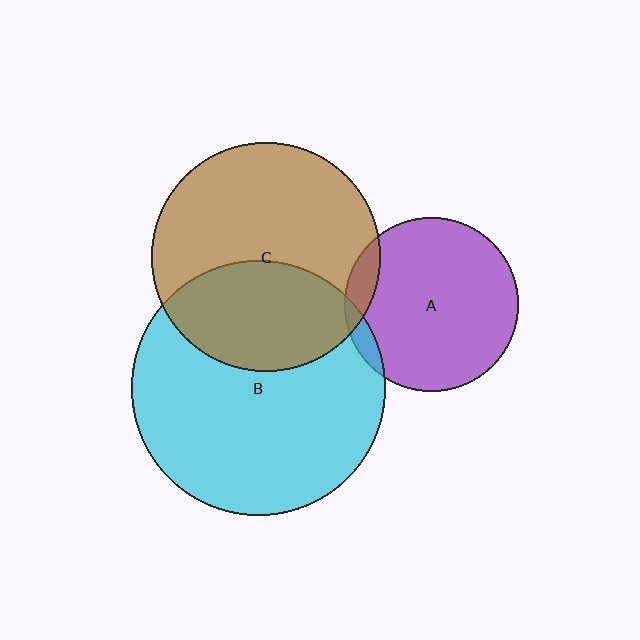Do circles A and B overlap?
Yes.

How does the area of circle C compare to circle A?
Approximately 1.7 times.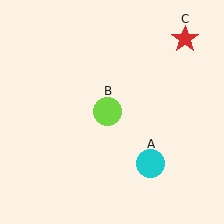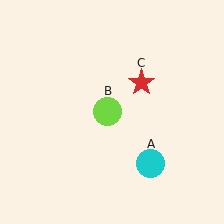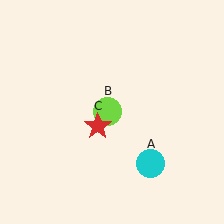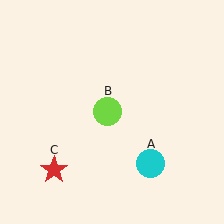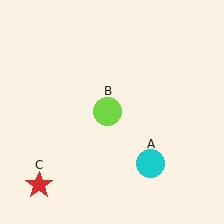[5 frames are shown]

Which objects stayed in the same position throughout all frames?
Cyan circle (object A) and lime circle (object B) remained stationary.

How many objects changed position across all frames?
1 object changed position: red star (object C).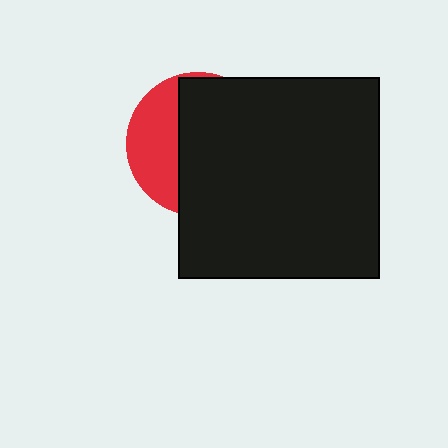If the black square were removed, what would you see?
You would see the complete red circle.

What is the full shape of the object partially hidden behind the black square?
The partially hidden object is a red circle.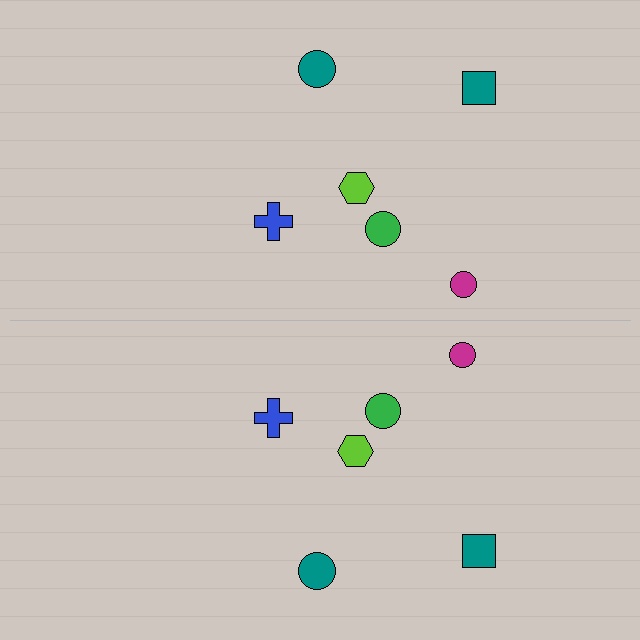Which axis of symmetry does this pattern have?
The pattern has a horizontal axis of symmetry running through the center of the image.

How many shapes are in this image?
There are 12 shapes in this image.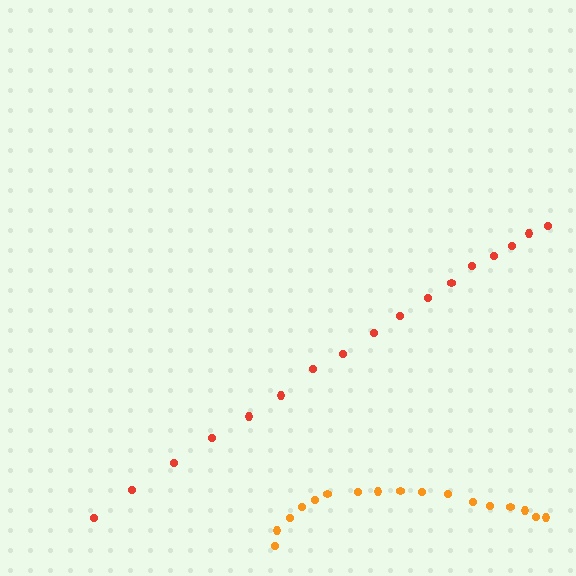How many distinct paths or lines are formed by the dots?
There are 2 distinct paths.